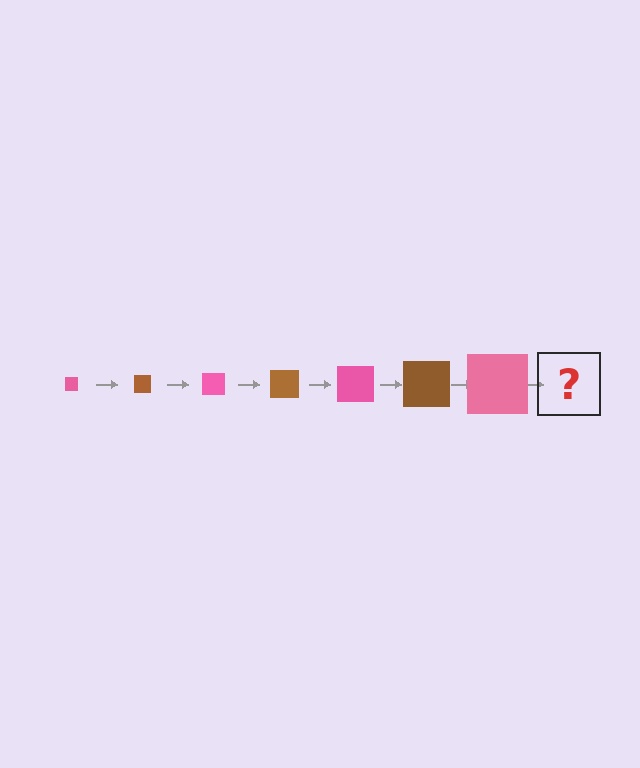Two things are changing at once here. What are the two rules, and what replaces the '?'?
The two rules are that the square grows larger each step and the color cycles through pink and brown. The '?' should be a brown square, larger than the previous one.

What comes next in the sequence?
The next element should be a brown square, larger than the previous one.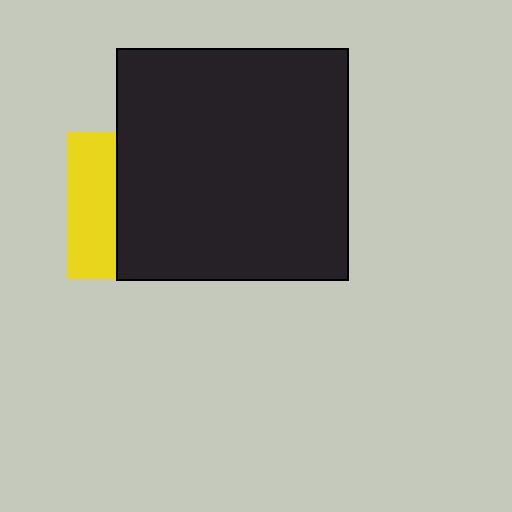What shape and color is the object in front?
The object in front is a black square.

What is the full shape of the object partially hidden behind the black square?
The partially hidden object is a yellow square.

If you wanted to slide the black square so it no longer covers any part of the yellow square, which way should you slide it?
Slide it right — that is the most direct way to separate the two shapes.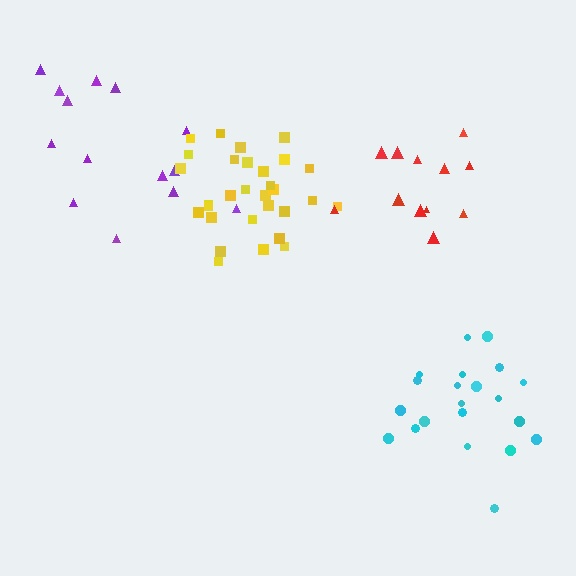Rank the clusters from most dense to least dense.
yellow, cyan, red, purple.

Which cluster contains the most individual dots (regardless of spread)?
Yellow (30).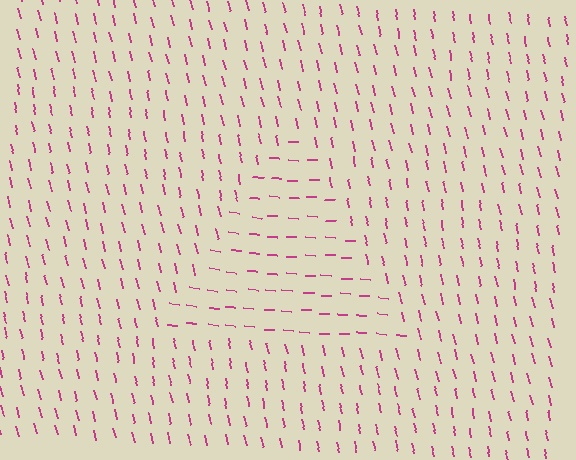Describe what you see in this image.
The image is filled with small magenta line segments. A triangle region in the image has lines oriented differently from the surrounding lines, creating a visible texture boundary.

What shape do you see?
I see a triangle.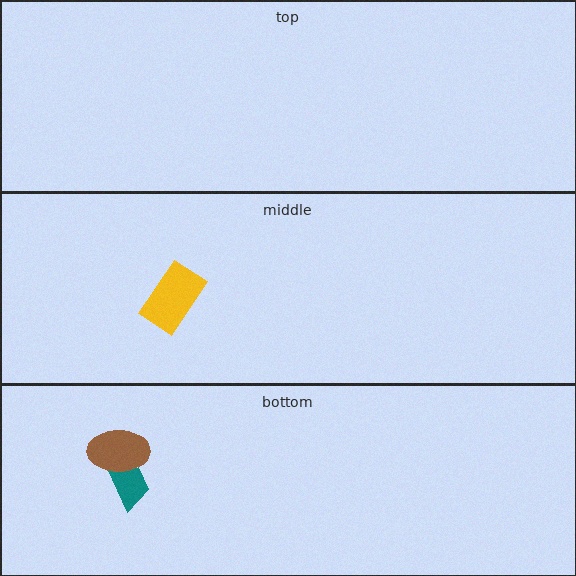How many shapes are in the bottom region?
2.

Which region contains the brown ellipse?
The bottom region.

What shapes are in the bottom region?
The teal trapezoid, the brown ellipse.